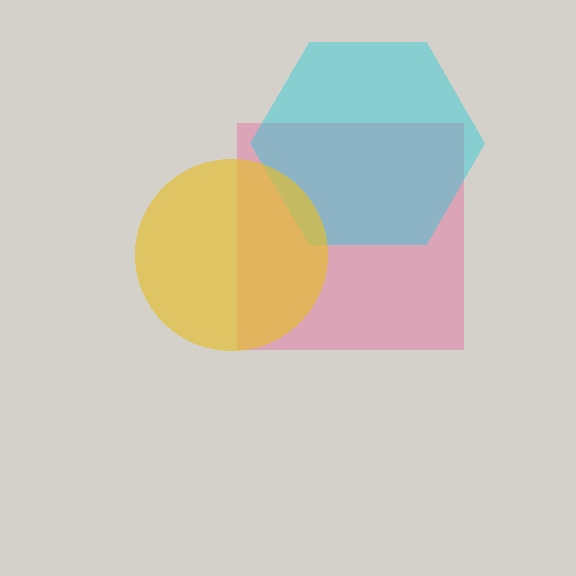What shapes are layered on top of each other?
The layered shapes are: a pink square, a cyan hexagon, a yellow circle.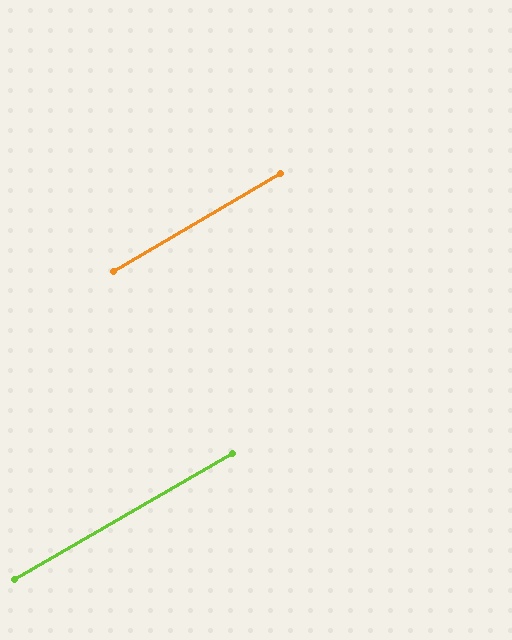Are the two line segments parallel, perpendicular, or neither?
Parallel — their directions differ by only 0.4°.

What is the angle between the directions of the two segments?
Approximately 0 degrees.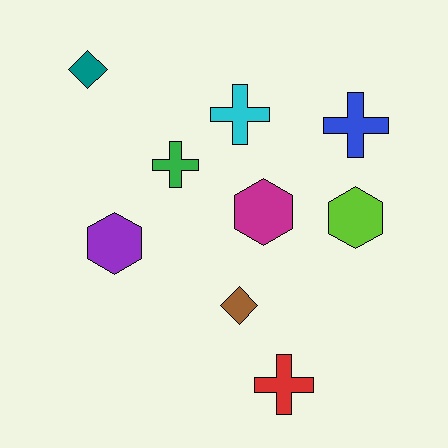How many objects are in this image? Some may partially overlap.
There are 9 objects.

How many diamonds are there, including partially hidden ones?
There are 2 diamonds.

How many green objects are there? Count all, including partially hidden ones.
There is 1 green object.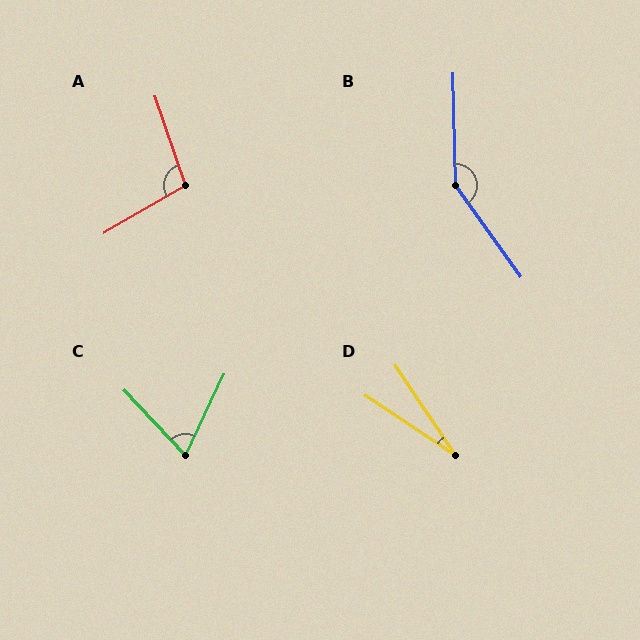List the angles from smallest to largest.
D (22°), C (69°), A (102°), B (146°).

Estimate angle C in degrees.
Approximately 69 degrees.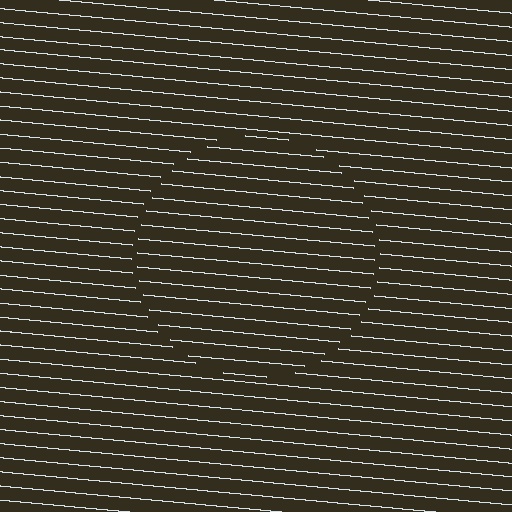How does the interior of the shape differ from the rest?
The interior of the shape contains the same grating, shifted by half a period — the contour is defined by the phase discontinuity where line-ends from the inner and outer gratings abut.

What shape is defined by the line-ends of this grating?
An illusory circle. The interior of the shape contains the same grating, shifted by half a period — the contour is defined by the phase discontinuity where line-ends from the inner and outer gratings abut.